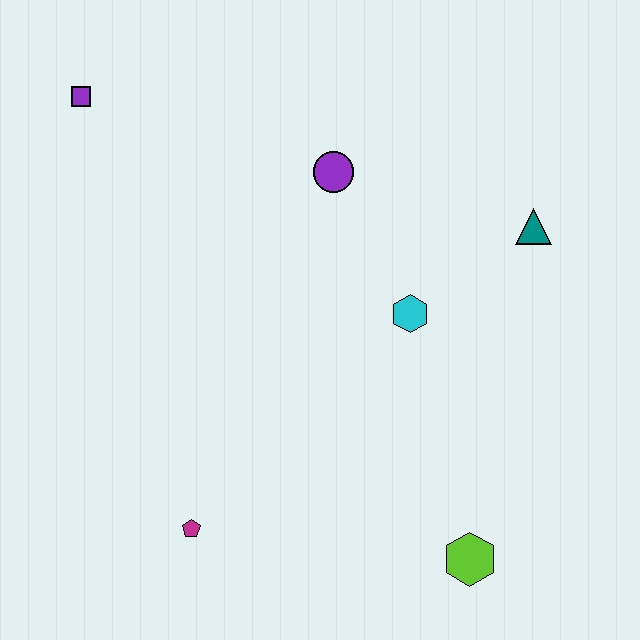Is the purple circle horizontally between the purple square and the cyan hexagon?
Yes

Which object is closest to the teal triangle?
The cyan hexagon is closest to the teal triangle.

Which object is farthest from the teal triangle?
The purple square is farthest from the teal triangle.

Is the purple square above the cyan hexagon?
Yes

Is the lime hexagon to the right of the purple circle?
Yes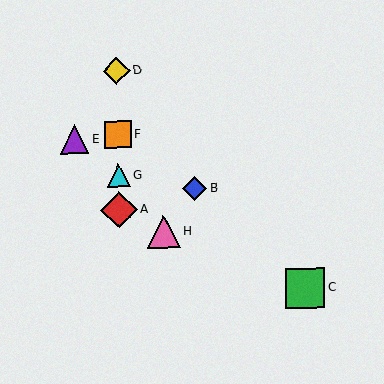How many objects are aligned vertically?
4 objects (A, D, F, G) are aligned vertically.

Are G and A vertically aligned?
Yes, both are at x≈119.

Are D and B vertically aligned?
No, D is at x≈116 and B is at x≈195.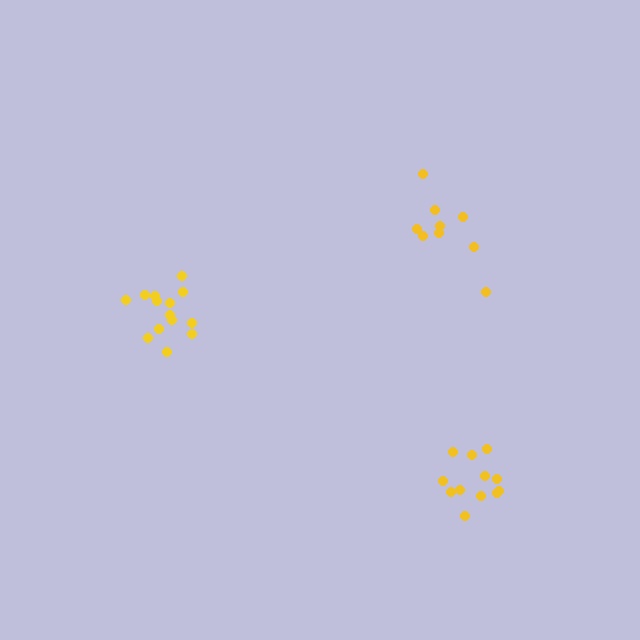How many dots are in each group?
Group 1: 14 dots, Group 2: 12 dots, Group 3: 9 dots (35 total).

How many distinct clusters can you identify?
There are 3 distinct clusters.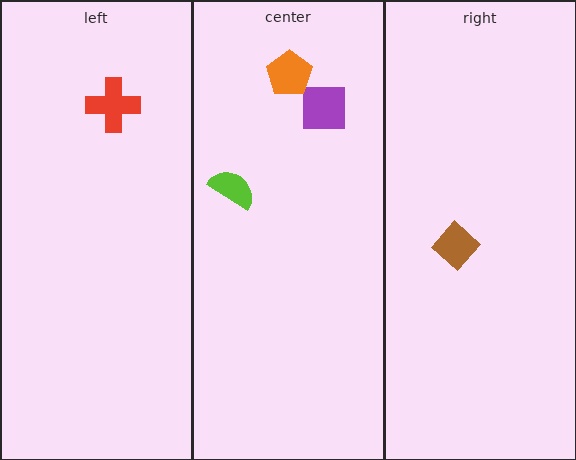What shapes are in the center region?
The purple square, the lime semicircle, the orange pentagon.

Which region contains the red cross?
The left region.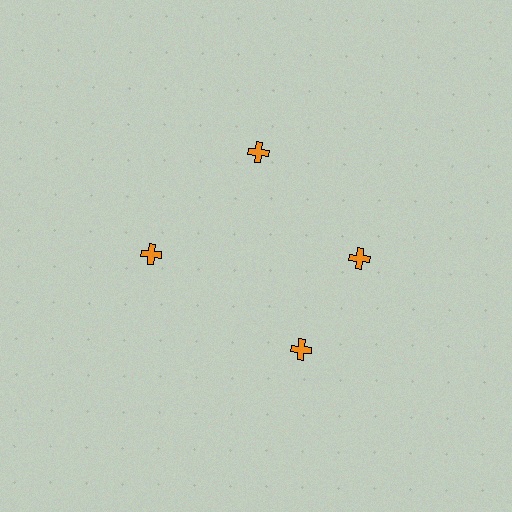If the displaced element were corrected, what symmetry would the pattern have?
It would have 4-fold rotational symmetry — the pattern would map onto itself every 90 degrees.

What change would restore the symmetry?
The symmetry would be restored by rotating it back into even spacing with its neighbors so that all 4 crosses sit at equal angles and equal distance from the center.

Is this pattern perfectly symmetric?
No. The 4 orange crosses are arranged in a ring, but one element near the 6 o'clock position is rotated out of alignment along the ring, breaking the 4-fold rotational symmetry.